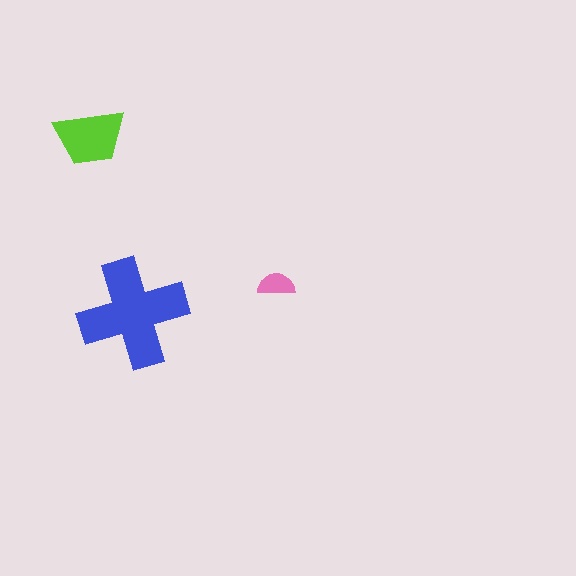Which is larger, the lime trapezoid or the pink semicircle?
The lime trapezoid.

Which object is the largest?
The blue cross.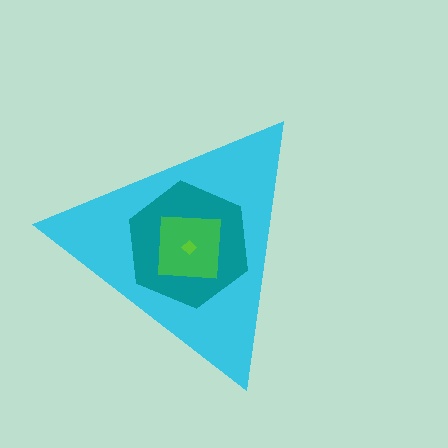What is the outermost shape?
The cyan triangle.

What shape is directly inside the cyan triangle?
The teal hexagon.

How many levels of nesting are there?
4.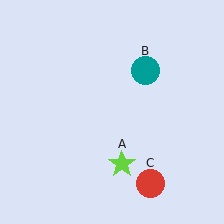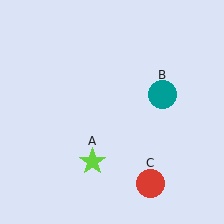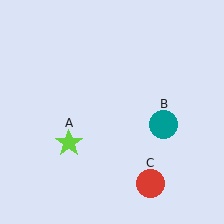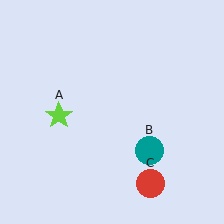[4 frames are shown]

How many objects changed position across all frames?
2 objects changed position: lime star (object A), teal circle (object B).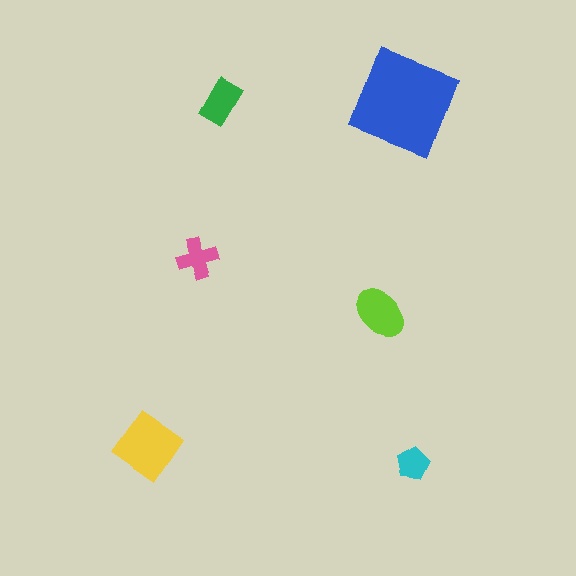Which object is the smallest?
The cyan pentagon.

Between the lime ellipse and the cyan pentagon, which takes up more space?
The lime ellipse.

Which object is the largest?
The blue diamond.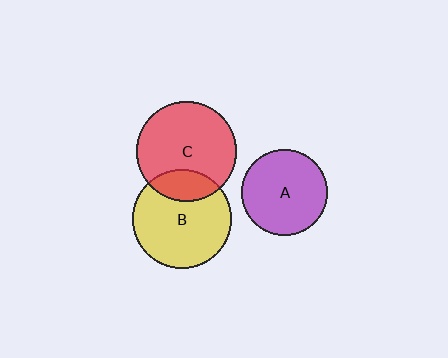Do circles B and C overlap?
Yes.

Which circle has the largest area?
Circle C (red).